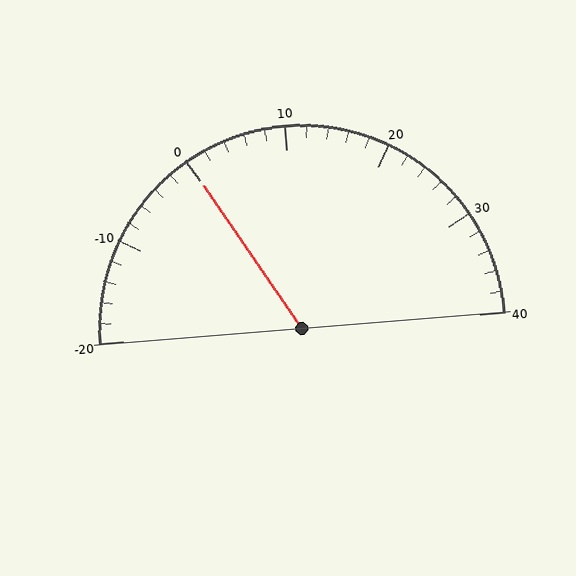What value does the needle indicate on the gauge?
The needle indicates approximately 0.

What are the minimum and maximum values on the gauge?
The gauge ranges from -20 to 40.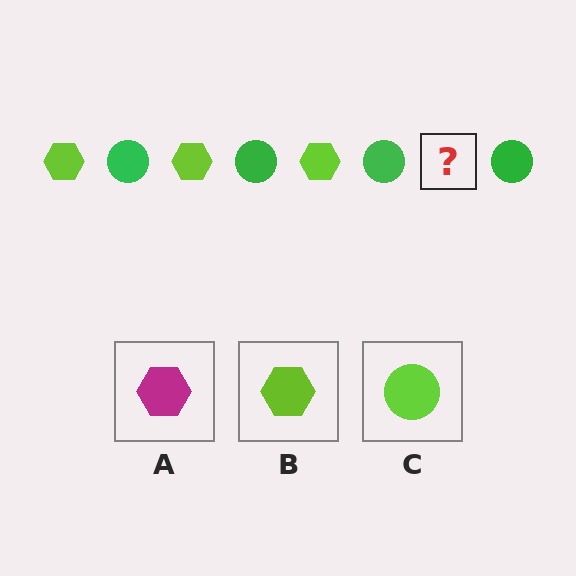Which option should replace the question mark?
Option B.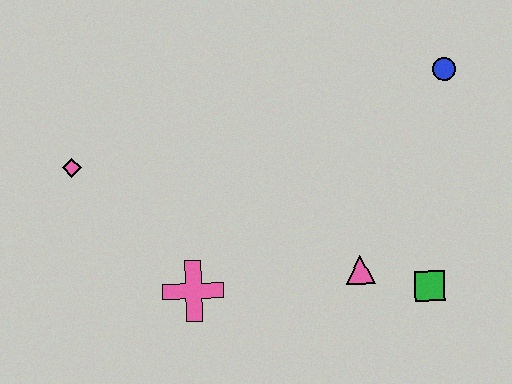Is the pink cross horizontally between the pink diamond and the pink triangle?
Yes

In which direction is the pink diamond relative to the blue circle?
The pink diamond is to the left of the blue circle.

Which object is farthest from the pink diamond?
The blue circle is farthest from the pink diamond.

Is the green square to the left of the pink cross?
No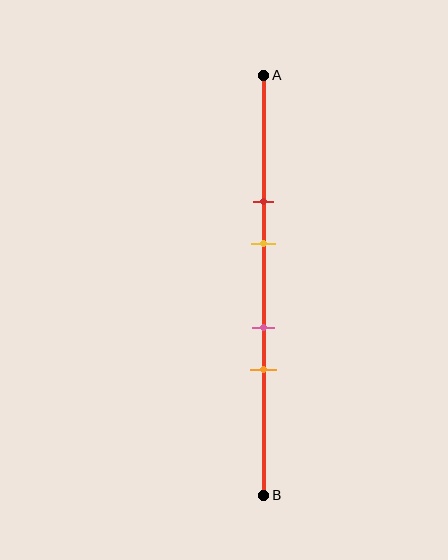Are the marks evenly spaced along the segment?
No, the marks are not evenly spaced.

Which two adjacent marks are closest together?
The pink and orange marks are the closest adjacent pair.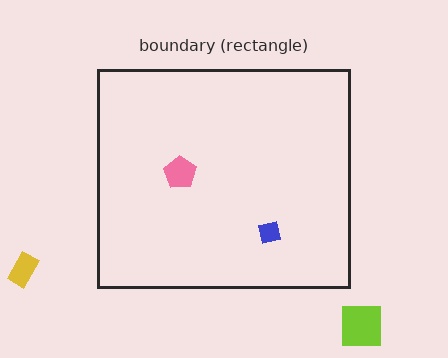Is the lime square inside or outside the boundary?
Outside.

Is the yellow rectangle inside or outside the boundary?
Outside.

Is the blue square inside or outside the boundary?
Inside.